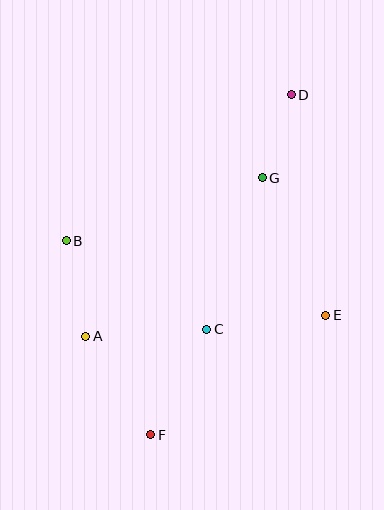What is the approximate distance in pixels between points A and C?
The distance between A and C is approximately 121 pixels.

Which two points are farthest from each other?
Points D and F are farthest from each other.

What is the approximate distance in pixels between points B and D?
The distance between B and D is approximately 268 pixels.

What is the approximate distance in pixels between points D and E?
The distance between D and E is approximately 223 pixels.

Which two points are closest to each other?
Points D and G are closest to each other.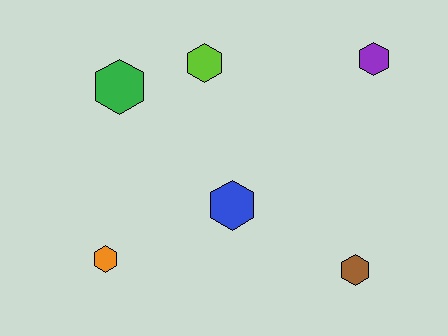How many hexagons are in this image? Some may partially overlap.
There are 6 hexagons.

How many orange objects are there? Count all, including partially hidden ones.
There is 1 orange object.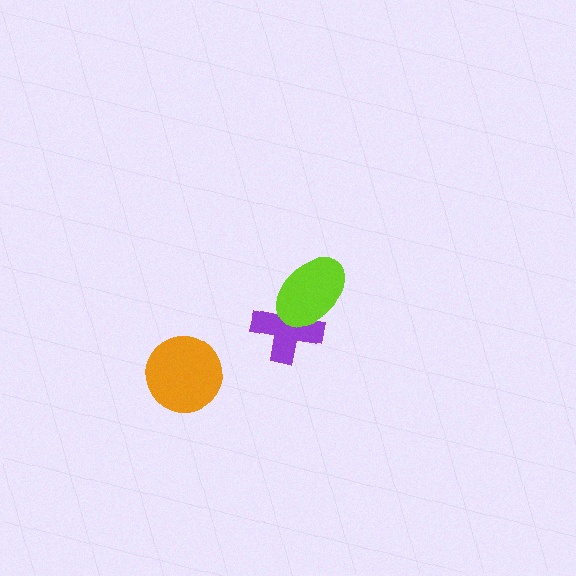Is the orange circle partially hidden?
No, no other shape covers it.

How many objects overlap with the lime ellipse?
1 object overlaps with the lime ellipse.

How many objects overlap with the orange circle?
0 objects overlap with the orange circle.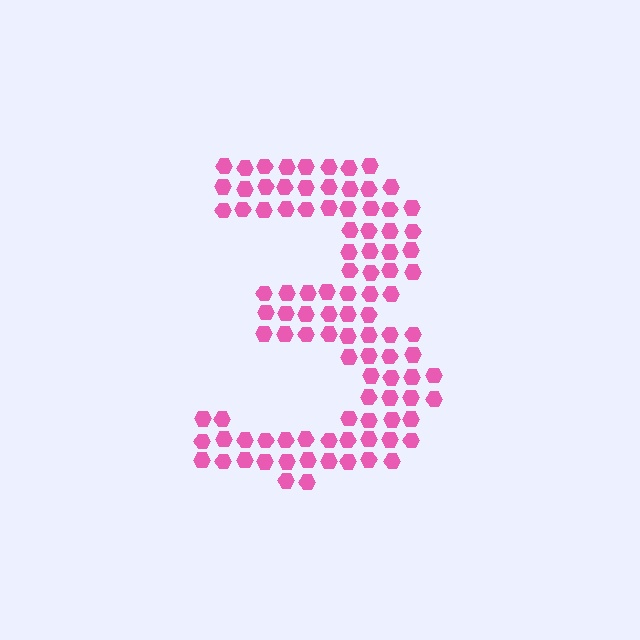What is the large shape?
The large shape is the digit 3.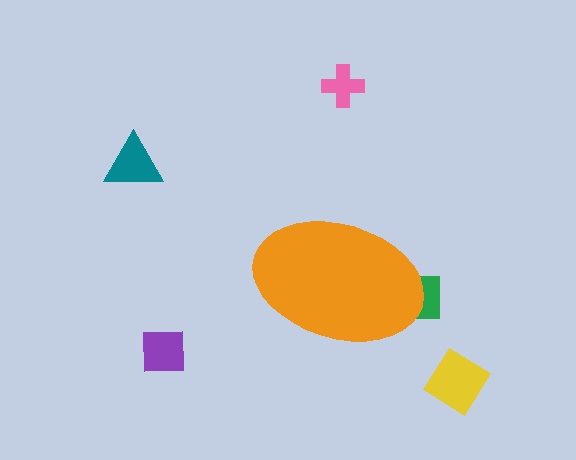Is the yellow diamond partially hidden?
No, the yellow diamond is fully visible.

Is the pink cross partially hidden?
No, the pink cross is fully visible.